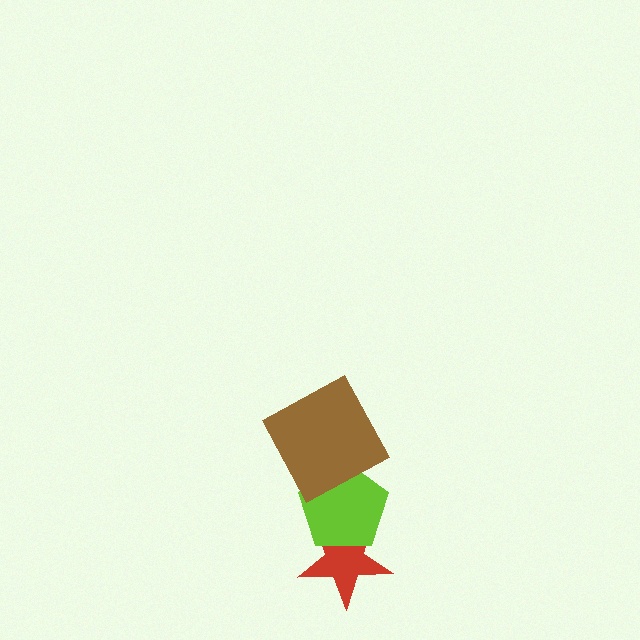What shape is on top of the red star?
The lime pentagon is on top of the red star.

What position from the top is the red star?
The red star is 3rd from the top.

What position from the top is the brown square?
The brown square is 1st from the top.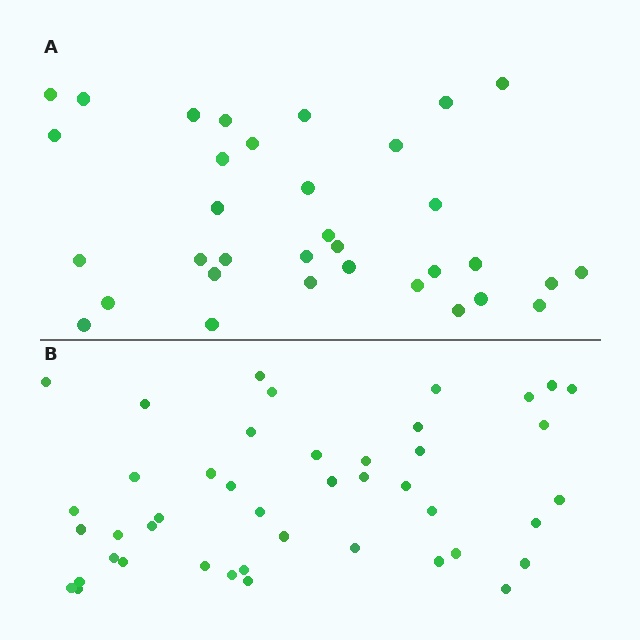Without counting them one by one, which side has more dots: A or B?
Region B (the bottom region) has more dots.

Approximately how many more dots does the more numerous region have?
Region B has roughly 10 or so more dots than region A.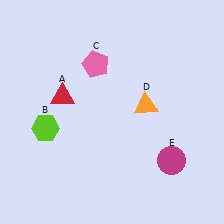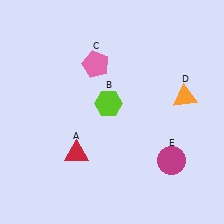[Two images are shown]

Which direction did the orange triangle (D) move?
The orange triangle (D) moved right.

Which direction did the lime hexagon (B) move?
The lime hexagon (B) moved right.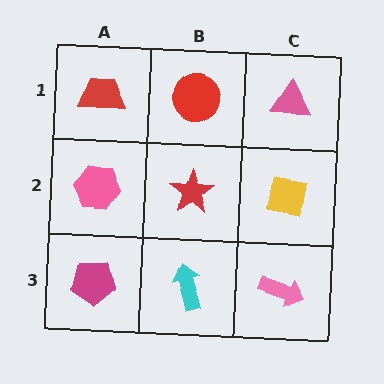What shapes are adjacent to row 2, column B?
A red circle (row 1, column B), a cyan arrow (row 3, column B), a pink hexagon (row 2, column A), a yellow square (row 2, column C).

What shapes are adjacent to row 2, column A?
A red trapezoid (row 1, column A), a magenta pentagon (row 3, column A), a red star (row 2, column B).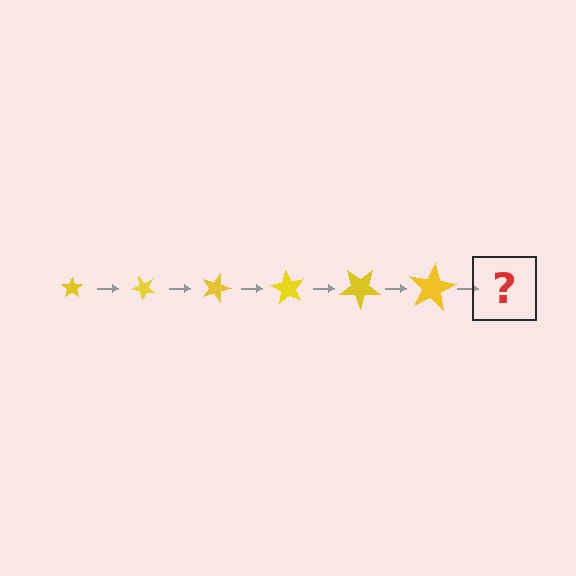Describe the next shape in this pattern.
It should be a star, larger than the previous one and rotated 270 degrees from the start.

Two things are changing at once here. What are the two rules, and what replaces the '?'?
The two rules are that the star grows larger each step and it rotates 45 degrees each step. The '?' should be a star, larger than the previous one and rotated 270 degrees from the start.